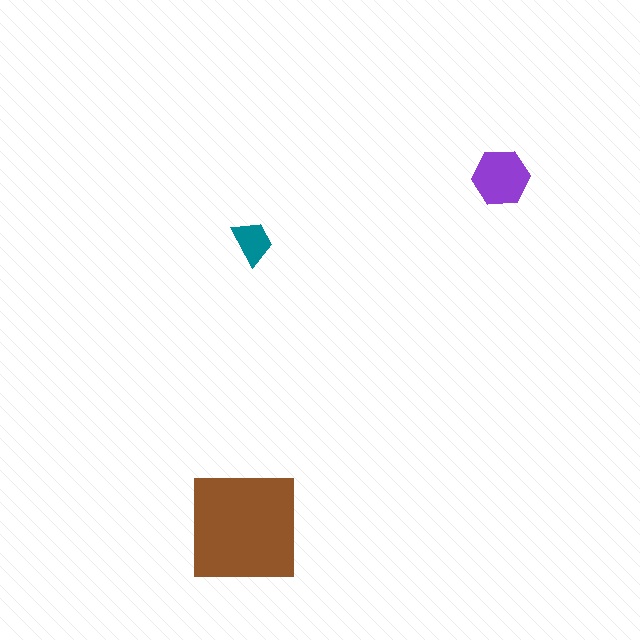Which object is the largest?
The brown square.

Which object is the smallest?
The teal trapezoid.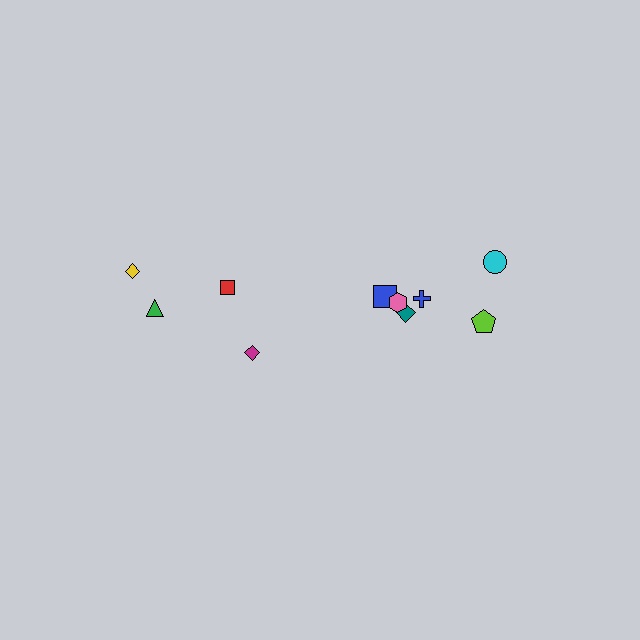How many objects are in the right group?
There are 6 objects.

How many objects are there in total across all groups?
There are 10 objects.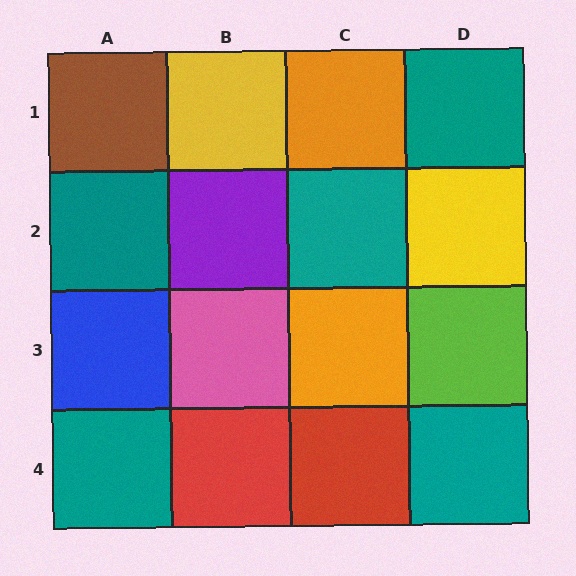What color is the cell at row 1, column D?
Teal.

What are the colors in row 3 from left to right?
Blue, pink, orange, lime.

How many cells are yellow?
2 cells are yellow.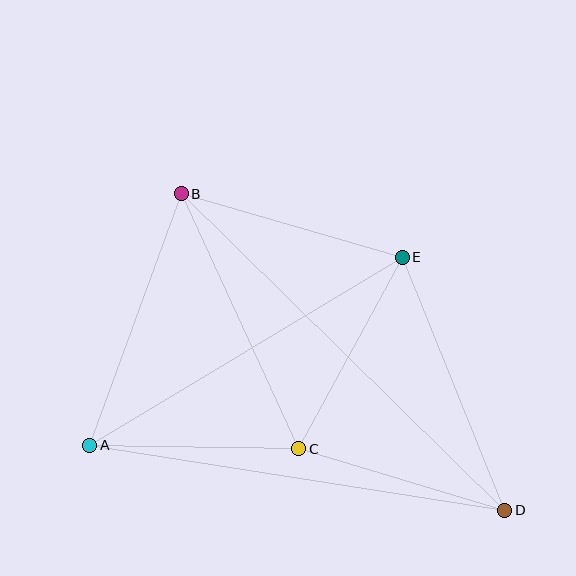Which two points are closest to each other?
Points A and C are closest to each other.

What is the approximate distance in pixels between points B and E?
The distance between B and E is approximately 230 pixels.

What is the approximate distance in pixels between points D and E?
The distance between D and E is approximately 273 pixels.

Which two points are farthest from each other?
Points B and D are farthest from each other.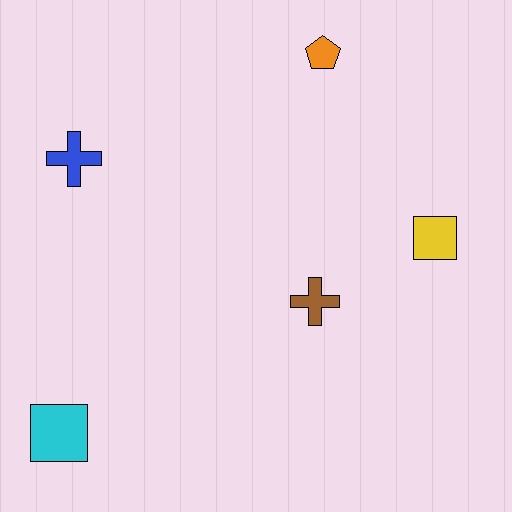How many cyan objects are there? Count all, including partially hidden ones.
There is 1 cyan object.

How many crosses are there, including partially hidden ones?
There are 2 crosses.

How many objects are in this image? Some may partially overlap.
There are 5 objects.